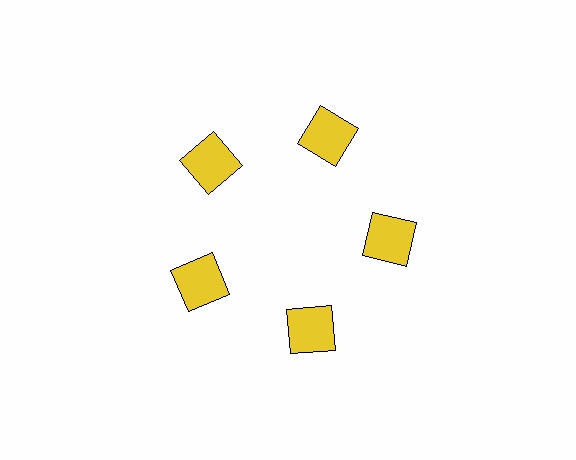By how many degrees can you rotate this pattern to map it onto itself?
The pattern maps onto itself every 72 degrees of rotation.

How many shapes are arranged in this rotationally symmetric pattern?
There are 5 shapes, arranged in 5 groups of 1.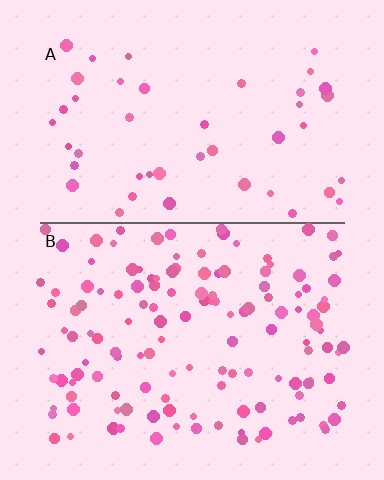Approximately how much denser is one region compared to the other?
Approximately 2.9× — region B over region A.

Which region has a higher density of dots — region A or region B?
B (the bottom).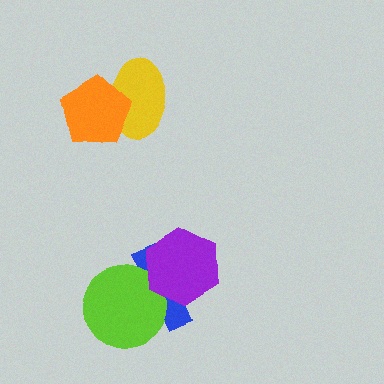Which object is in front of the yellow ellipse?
The orange pentagon is in front of the yellow ellipse.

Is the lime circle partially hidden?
Yes, it is partially covered by another shape.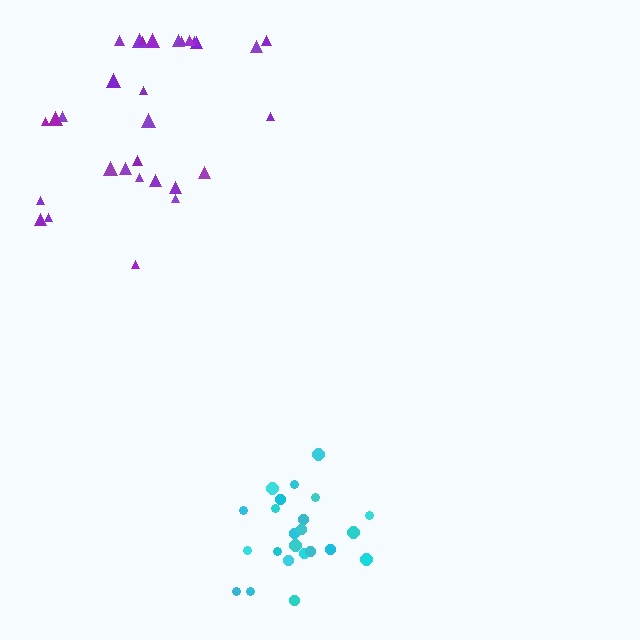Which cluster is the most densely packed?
Cyan.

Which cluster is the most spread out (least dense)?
Purple.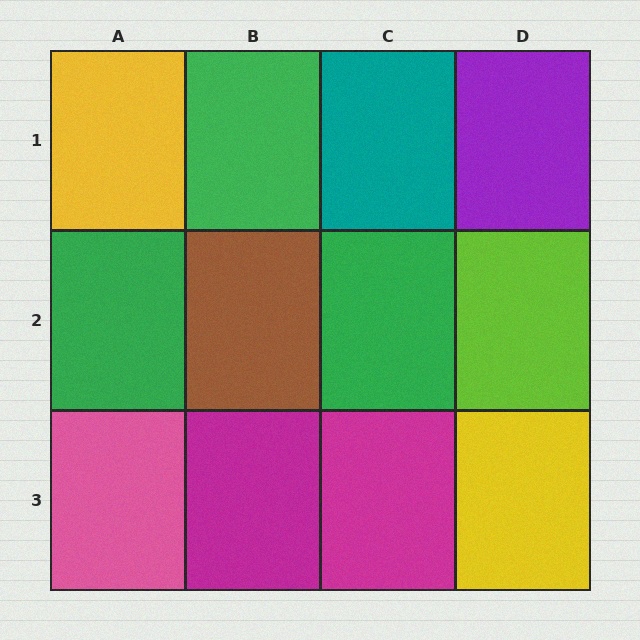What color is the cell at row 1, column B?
Green.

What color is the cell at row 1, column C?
Teal.